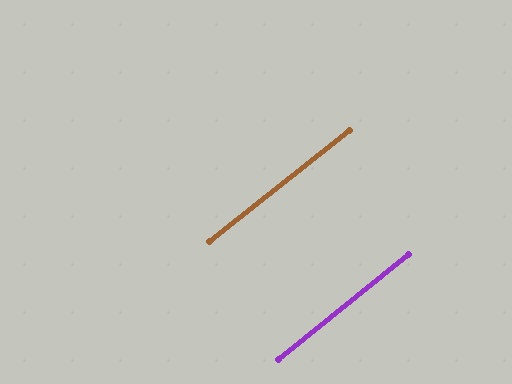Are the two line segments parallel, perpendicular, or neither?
Parallel — their directions differ by only 0.7°.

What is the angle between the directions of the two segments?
Approximately 1 degree.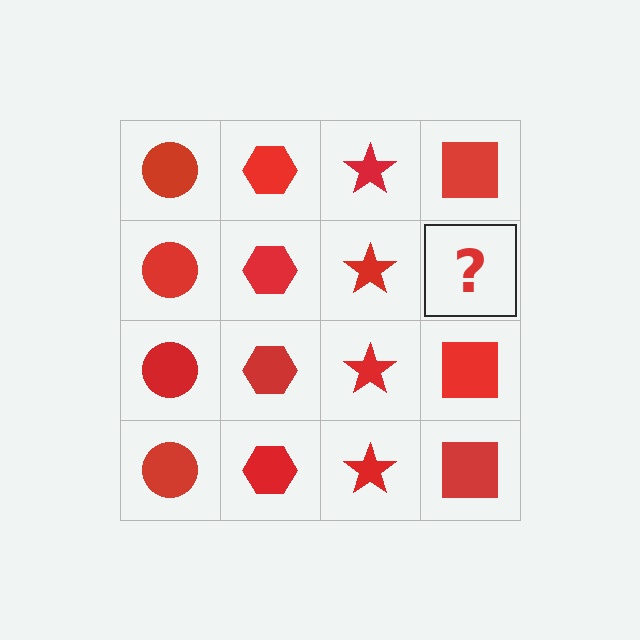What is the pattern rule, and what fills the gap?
The rule is that each column has a consistent shape. The gap should be filled with a red square.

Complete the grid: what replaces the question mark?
The question mark should be replaced with a red square.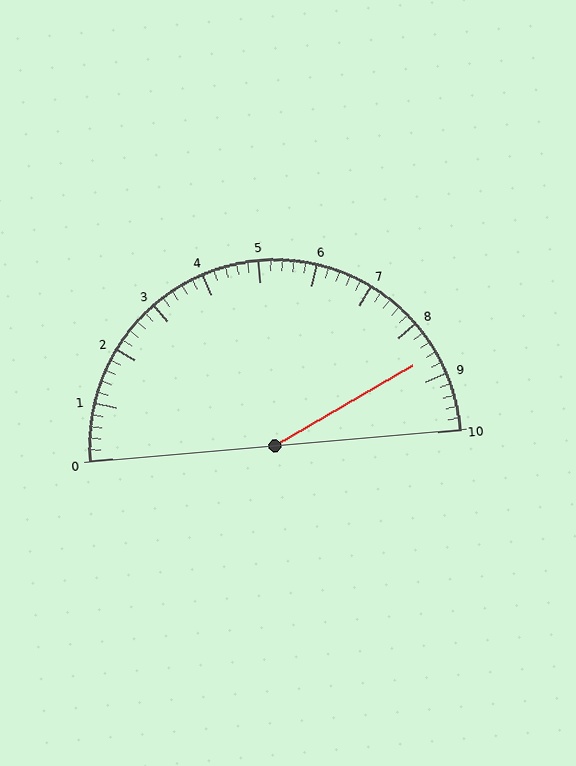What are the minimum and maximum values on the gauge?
The gauge ranges from 0 to 10.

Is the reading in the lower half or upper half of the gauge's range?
The reading is in the upper half of the range (0 to 10).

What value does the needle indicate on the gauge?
The needle indicates approximately 8.6.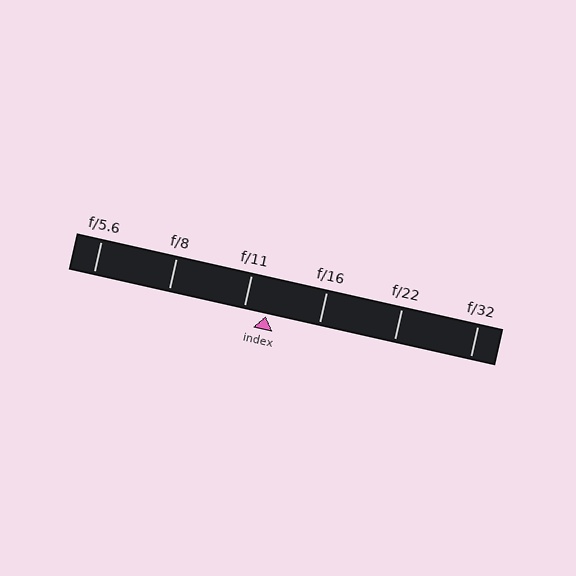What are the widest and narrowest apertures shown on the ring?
The widest aperture shown is f/5.6 and the narrowest is f/32.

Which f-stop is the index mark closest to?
The index mark is closest to f/11.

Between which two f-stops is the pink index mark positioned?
The index mark is between f/11 and f/16.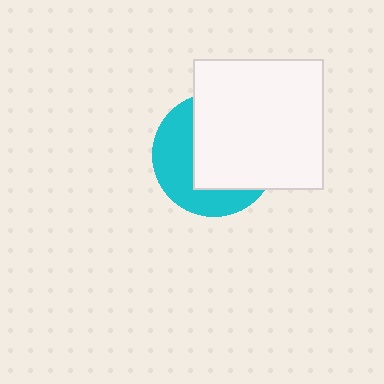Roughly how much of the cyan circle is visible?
A small part of it is visible (roughly 42%).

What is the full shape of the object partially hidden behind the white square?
The partially hidden object is a cyan circle.